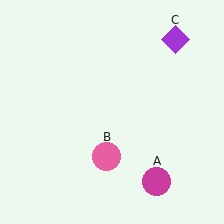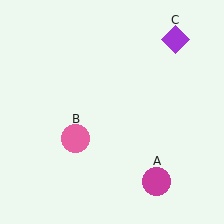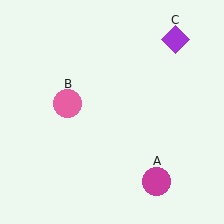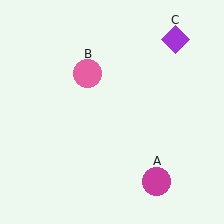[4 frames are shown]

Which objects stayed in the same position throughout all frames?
Magenta circle (object A) and purple diamond (object C) remained stationary.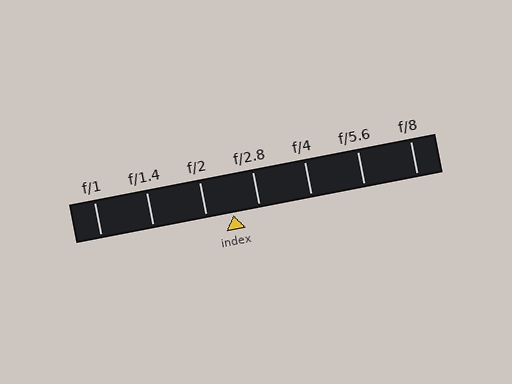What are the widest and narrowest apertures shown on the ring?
The widest aperture shown is f/1 and the narrowest is f/8.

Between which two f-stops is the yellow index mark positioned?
The index mark is between f/2 and f/2.8.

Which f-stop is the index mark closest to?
The index mark is closest to f/2.8.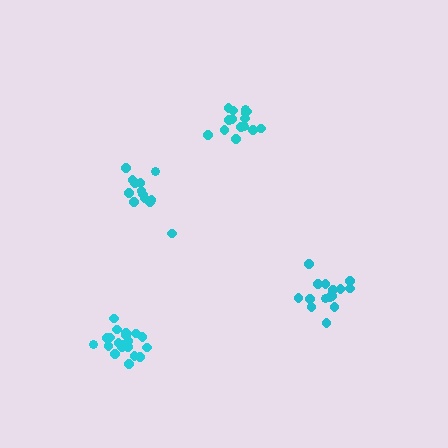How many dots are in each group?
Group 1: 15 dots, Group 2: 15 dots, Group 3: 14 dots, Group 4: 20 dots (64 total).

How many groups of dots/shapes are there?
There are 4 groups.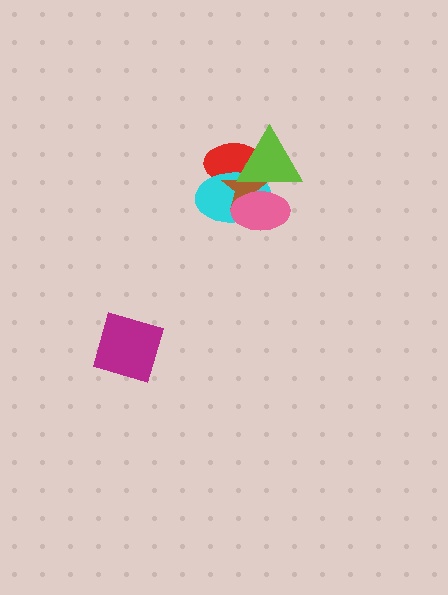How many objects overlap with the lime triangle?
4 objects overlap with the lime triangle.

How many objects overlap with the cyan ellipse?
4 objects overlap with the cyan ellipse.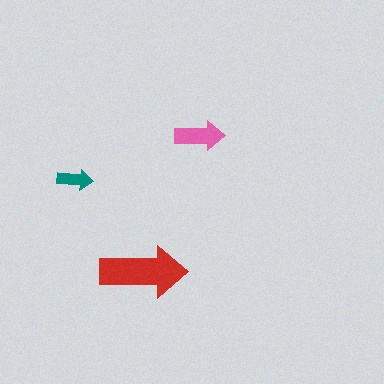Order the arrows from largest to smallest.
the red one, the pink one, the teal one.